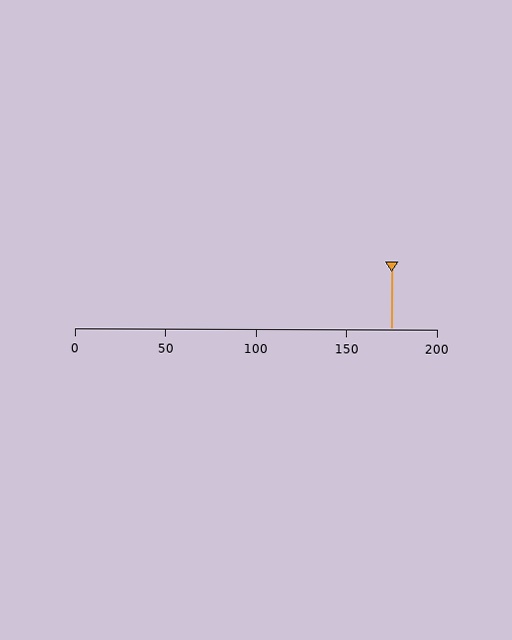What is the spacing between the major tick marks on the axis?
The major ticks are spaced 50 apart.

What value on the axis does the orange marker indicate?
The marker indicates approximately 175.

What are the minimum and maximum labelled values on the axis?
The axis runs from 0 to 200.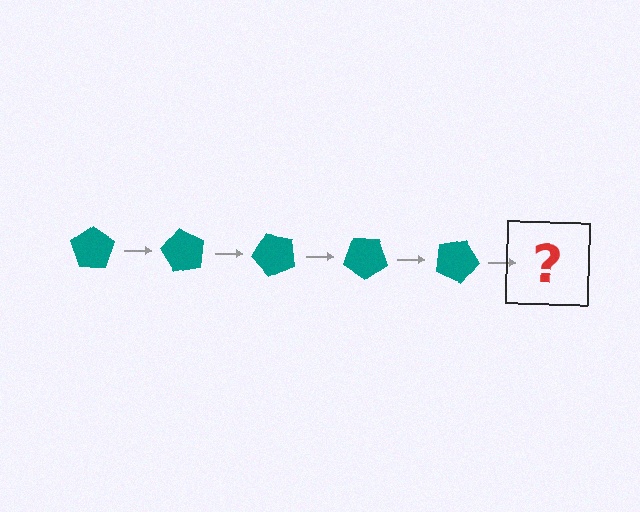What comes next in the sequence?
The next element should be a teal pentagon rotated 300 degrees.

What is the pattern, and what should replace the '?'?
The pattern is that the pentagon rotates 60 degrees each step. The '?' should be a teal pentagon rotated 300 degrees.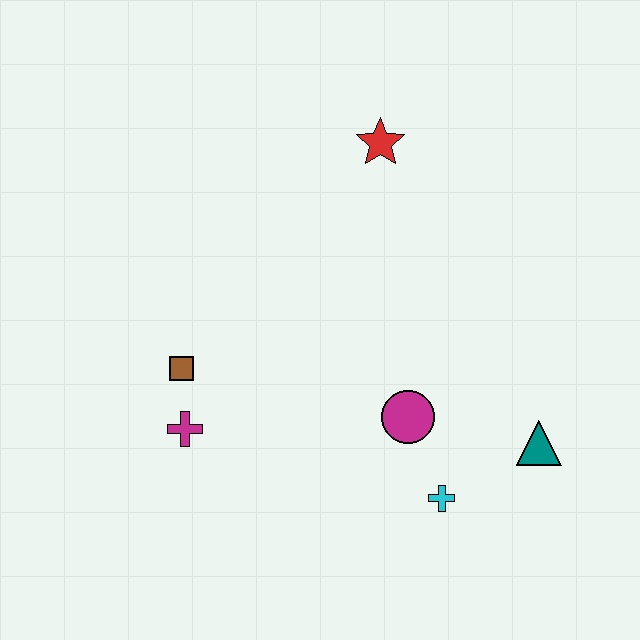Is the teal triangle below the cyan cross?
No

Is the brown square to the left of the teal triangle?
Yes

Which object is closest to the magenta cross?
The brown square is closest to the magenta cross.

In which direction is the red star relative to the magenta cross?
The red star is above the magenta cross.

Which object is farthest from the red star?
The cyan cross is farthest from the red star.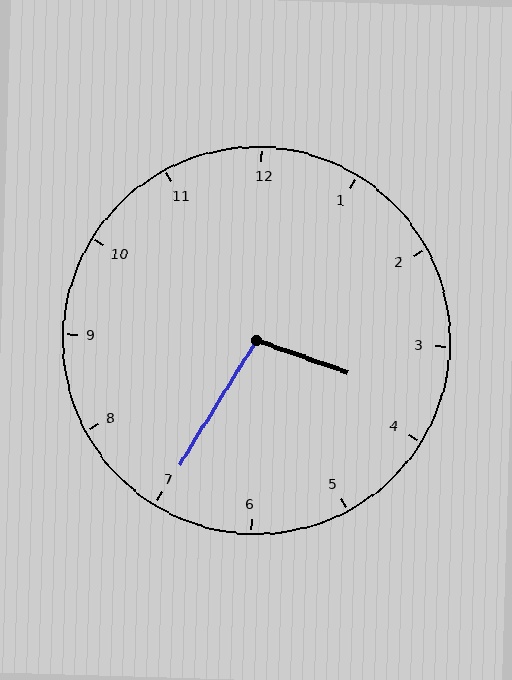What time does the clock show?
3:35.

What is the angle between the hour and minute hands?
Approximately 102 degrees.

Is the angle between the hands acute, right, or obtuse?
It is obtuse.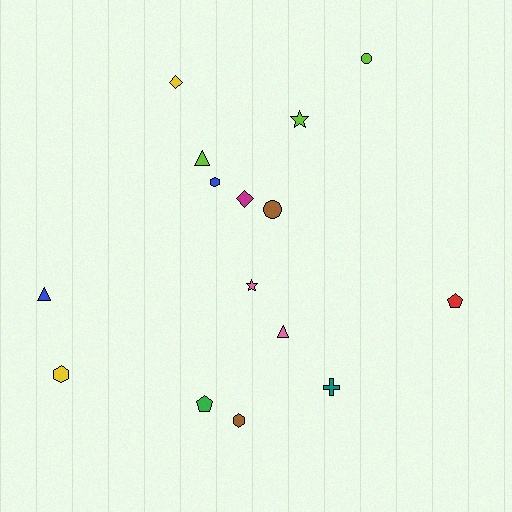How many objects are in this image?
There are 15 objects.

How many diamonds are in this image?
There are 2 diamonds.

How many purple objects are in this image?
There are no purple objects.